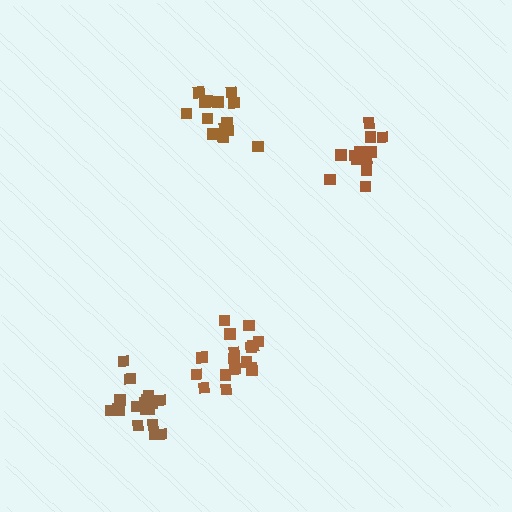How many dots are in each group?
Group 1: 13 dots, Group 2: 15 dots, Group 3: 17 dots, Group 4: 18 dots (63 total).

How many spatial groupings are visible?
There are 4 spatial groupings.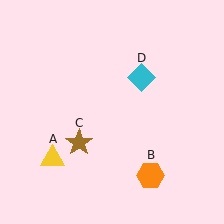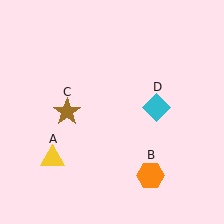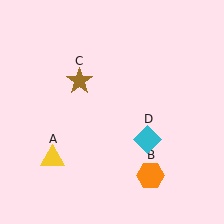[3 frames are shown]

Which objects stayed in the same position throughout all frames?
Yellow triangle (object A) and orange hexagon (object B) remained stationary.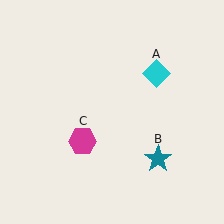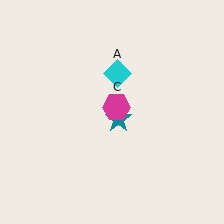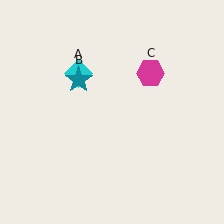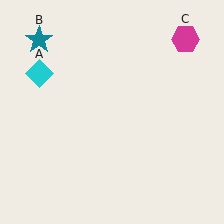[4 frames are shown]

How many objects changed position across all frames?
3 objects changed position: cyan diamond (object A), teal star (object B), magenta hexagon (object C).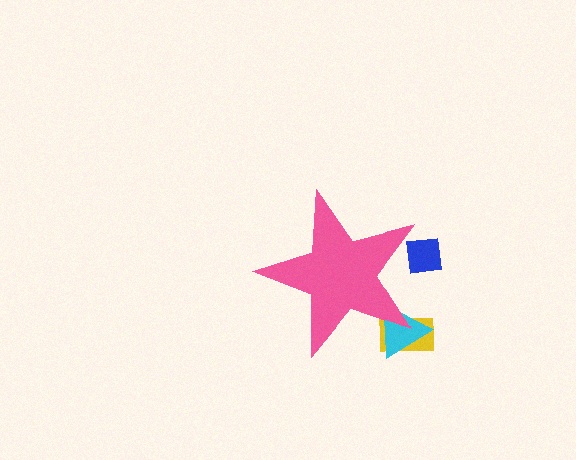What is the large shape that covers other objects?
A pink star.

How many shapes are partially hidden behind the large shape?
3 shapes are partially hidden.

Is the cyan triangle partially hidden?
Yes, the cyan triangle is partially hidden behind the pink star.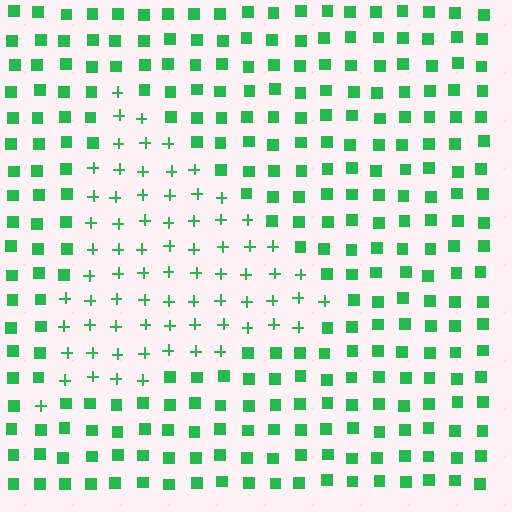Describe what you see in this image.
The image is filled with small green elements arranged in a uniform grid. A triangle-shaped region contains plus signs, while the surrounding area contains squares. The boundary is defined purely by the change in element shape.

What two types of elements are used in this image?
The image uses plus signs inside the triangle region and squares outside it.